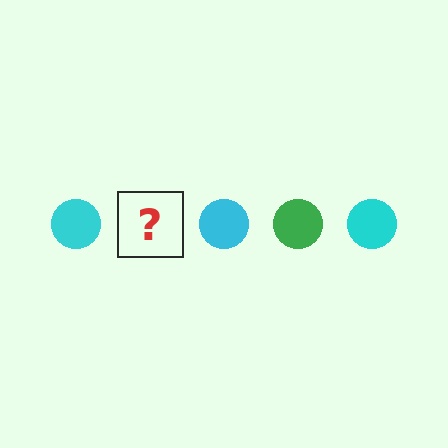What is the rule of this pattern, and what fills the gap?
The rule is that the pattern cycles through cyan, green circles. The gap should be filled with a green circle.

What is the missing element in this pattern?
The missing element is a green circle.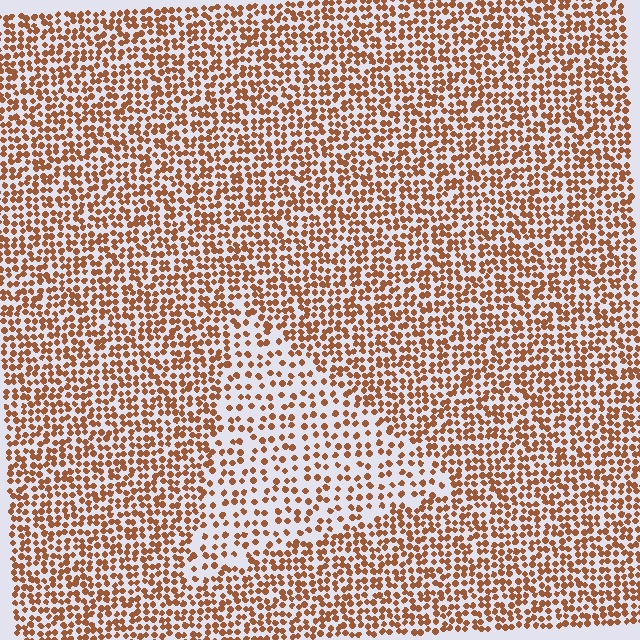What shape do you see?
I see a triangle.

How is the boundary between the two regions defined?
The boundary is defined by a change in element density (approximately 1.9x ratio). All elements are the same color, size, and shape.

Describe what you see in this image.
The image contains small brown elements arranged at two different densities. A triangle-shaped region is visible where the elements are less densely packed than the surrounding area.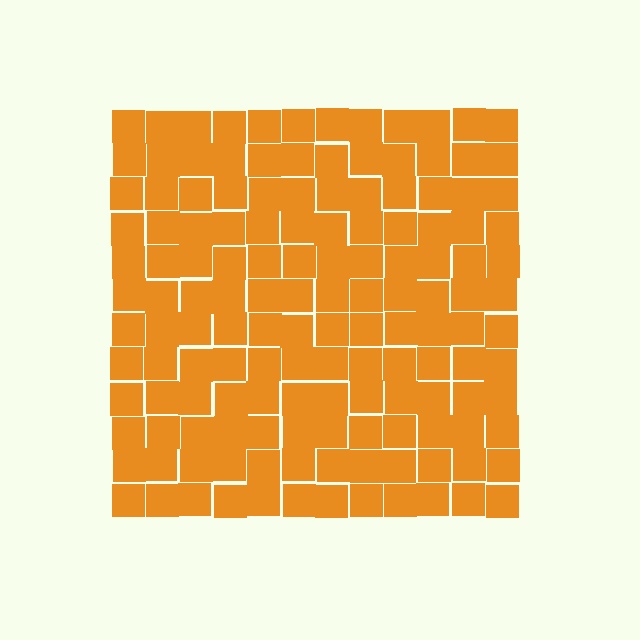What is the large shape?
The large shape is a square.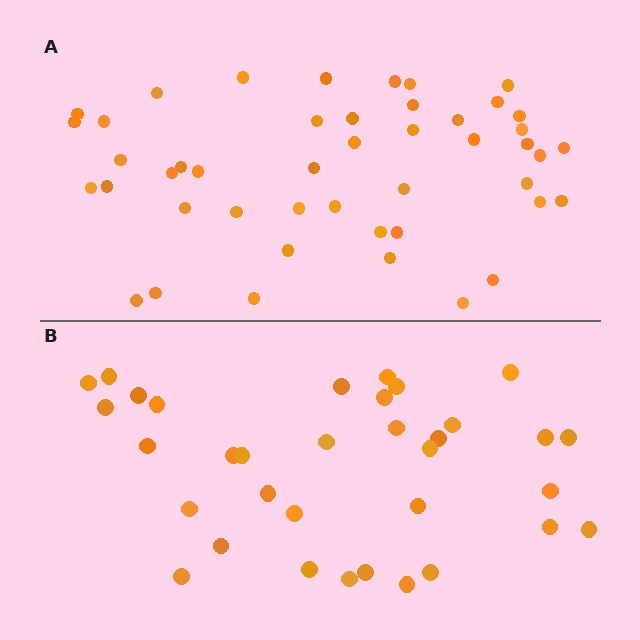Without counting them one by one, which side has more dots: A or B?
Region A (the top region) has more dots.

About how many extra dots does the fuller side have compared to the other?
Region A has roughly 12 or so more dots than region B.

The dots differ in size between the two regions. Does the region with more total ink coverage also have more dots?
No. Region B has more total ink coverage because its dots are larger, but region A actually contains more individual dots. Total area can be misleading — the number of items is what matters here.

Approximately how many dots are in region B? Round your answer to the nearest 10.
About 30 dots. (The exact count is 34, which rounds to 30.)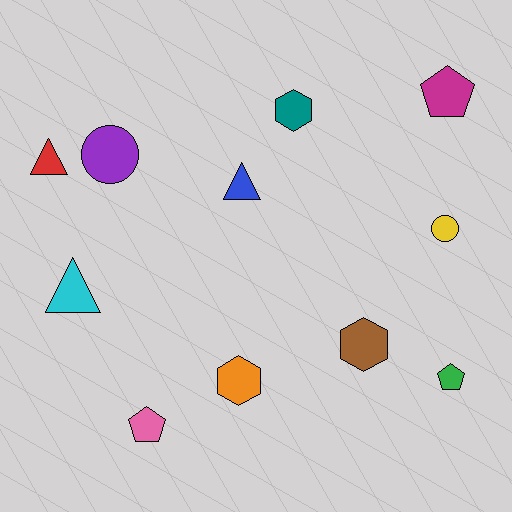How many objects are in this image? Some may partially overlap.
There are 11 objects.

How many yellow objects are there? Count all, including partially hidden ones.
There is 1 yellow object.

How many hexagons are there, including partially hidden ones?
There are 3 hexagons.